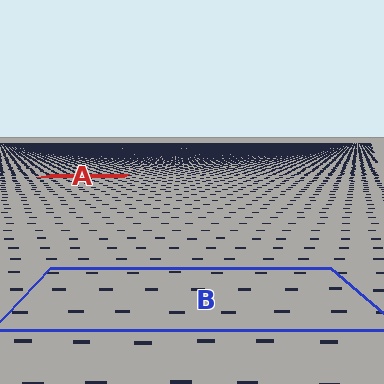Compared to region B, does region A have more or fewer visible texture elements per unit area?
Region A has more texture elements per unit area — they are packed more densely because it is farther away.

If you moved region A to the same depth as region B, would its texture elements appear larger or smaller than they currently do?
They would appear larger. At a closer depth, the same texture elements are projected at a bigger on-screen size.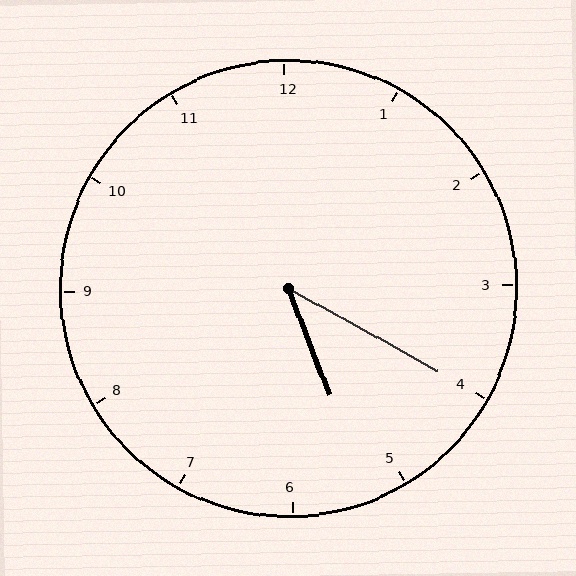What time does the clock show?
5:20.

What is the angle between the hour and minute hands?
Approximately 40 degrees.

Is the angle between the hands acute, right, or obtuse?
It is acute.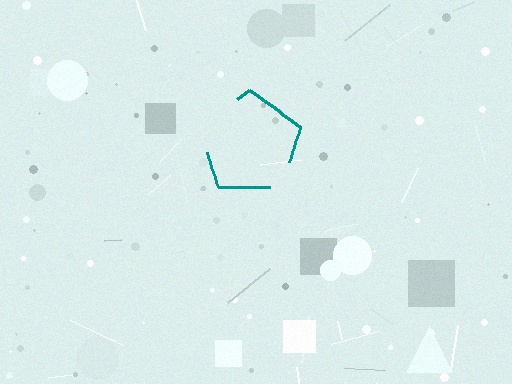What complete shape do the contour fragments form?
The contour fragments form a pentagon.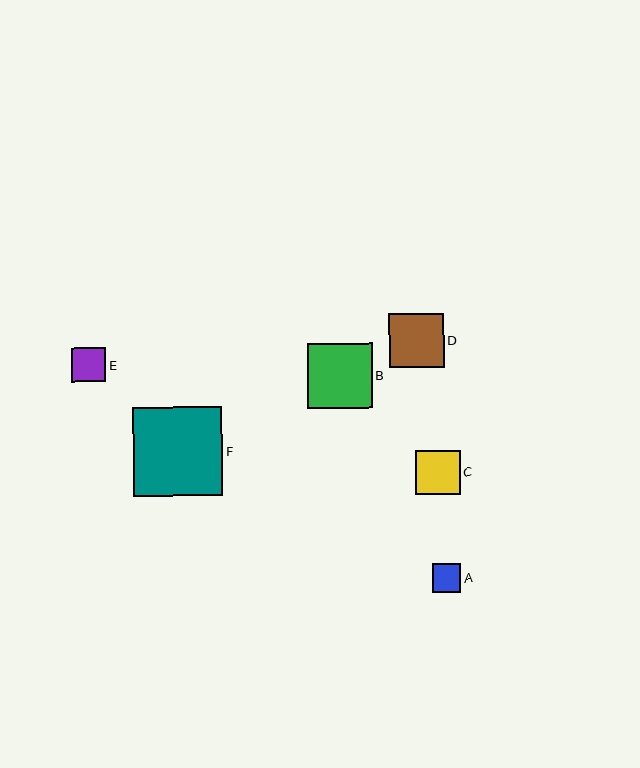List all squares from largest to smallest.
From largest to smallest: F, B, D, C, E, A.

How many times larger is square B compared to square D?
Square B is approximately 1.2 times the size of square D.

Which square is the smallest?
Square A is the smallest with a size of approximately 28 pixels.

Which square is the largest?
Square F is the largest with a size of approximately 89 pixels.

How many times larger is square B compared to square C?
Square B is approximately 1.4 times the size of square C.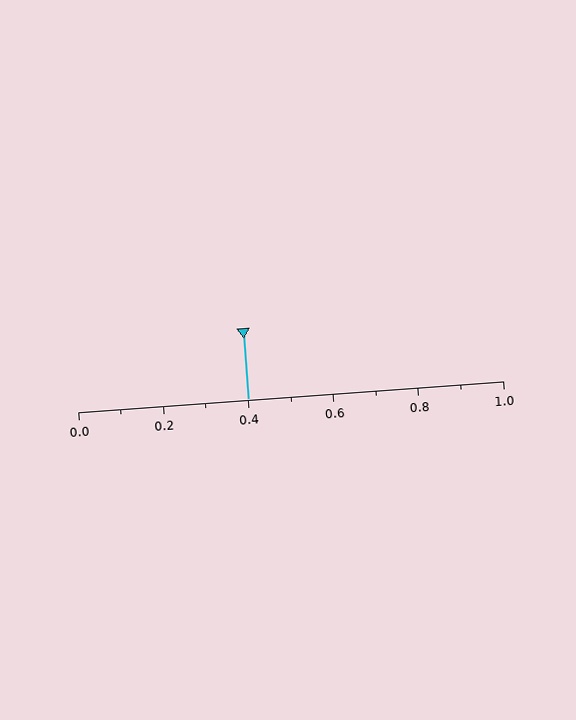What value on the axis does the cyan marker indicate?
The marker indicates approximately 0.4.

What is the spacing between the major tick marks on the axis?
The major ticks are spaced 0.2 apart.